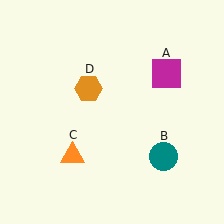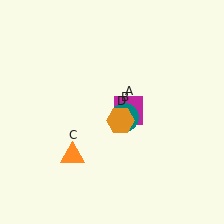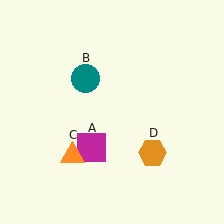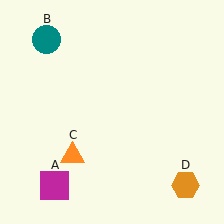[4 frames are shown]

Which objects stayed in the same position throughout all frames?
Orange triangle (object C) remained stationary.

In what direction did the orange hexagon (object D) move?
The orange hexagon (object D) moved down and to the right.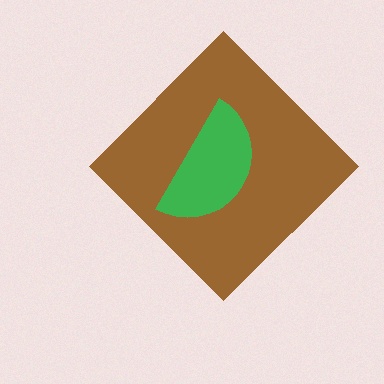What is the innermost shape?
The green semicircle.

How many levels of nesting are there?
2.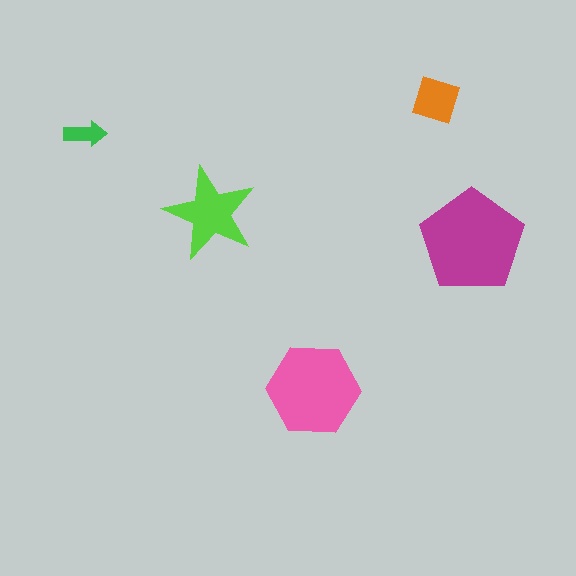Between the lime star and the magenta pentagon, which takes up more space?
The magenta pentagon.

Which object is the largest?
The magenta pentagon.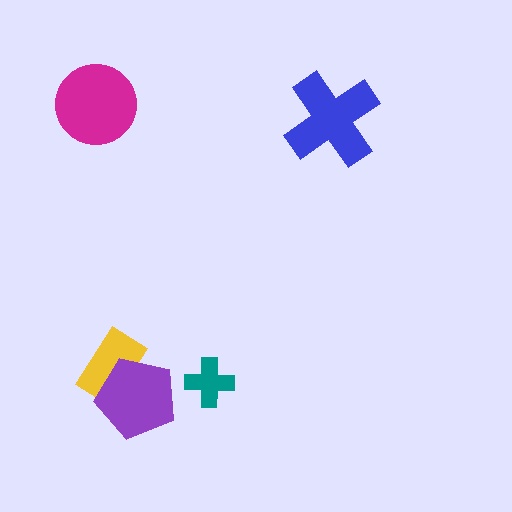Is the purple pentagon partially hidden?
No, no other shape covers it.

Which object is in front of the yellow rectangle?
The purple pentagon is in front of the yellow rectangle.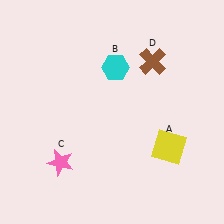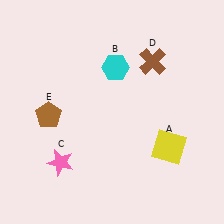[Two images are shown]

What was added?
A brown pentagon (E) was added in Image 2.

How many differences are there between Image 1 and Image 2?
There is 1 difference between the two images.